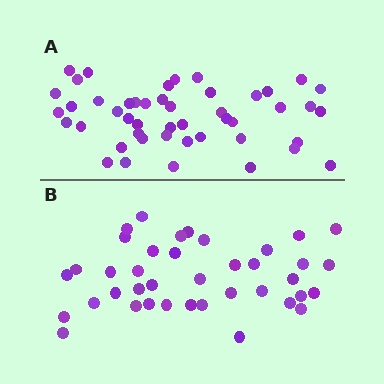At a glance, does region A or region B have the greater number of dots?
Region A (the top region) has more dots.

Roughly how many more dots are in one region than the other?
Region A has roughly 8 or so more dots than region B.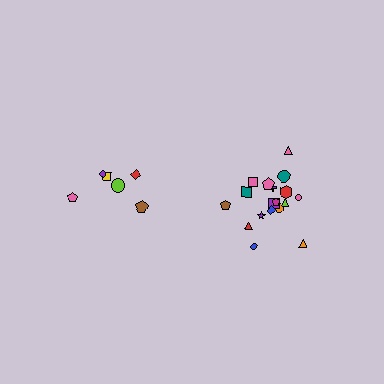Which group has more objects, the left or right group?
The right group.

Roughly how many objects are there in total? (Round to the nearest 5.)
Roughly 25 objects in total.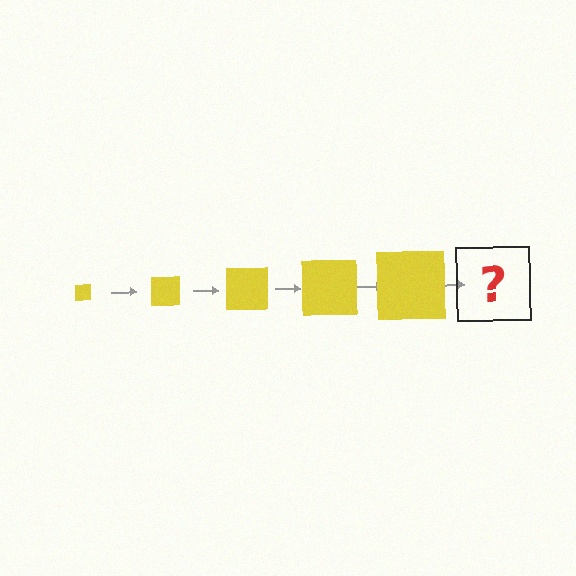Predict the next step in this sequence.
The next step is a yellow square, larger than the previous one.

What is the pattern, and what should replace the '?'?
The pattern is that the square gets progressively larger each step. The '?' should be a yellow square, larger than the previous one.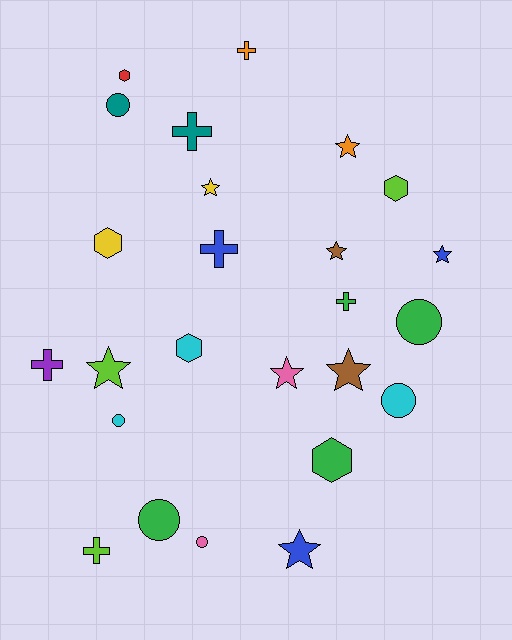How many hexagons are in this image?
There are 5 hexagons.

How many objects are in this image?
There are 25 objects.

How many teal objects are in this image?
There are 2 teal objects.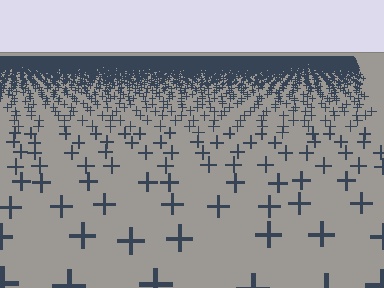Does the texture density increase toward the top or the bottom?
Density increases toward the top.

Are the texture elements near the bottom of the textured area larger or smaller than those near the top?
Larger. Near the bottom, elements are closer to the viewer and appear at a bigger on-screen size.